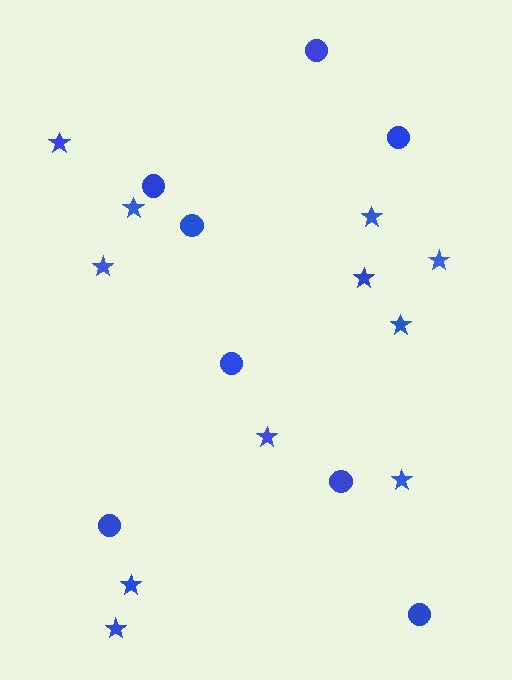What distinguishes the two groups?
There are 2 groups: one group of circles (8) and one group of stars (11).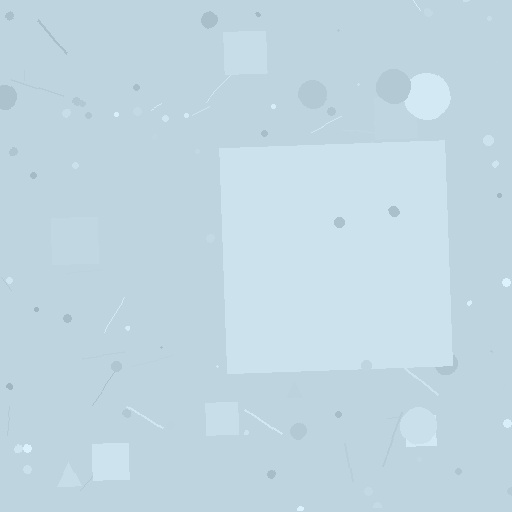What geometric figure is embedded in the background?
A square is embedded in the background.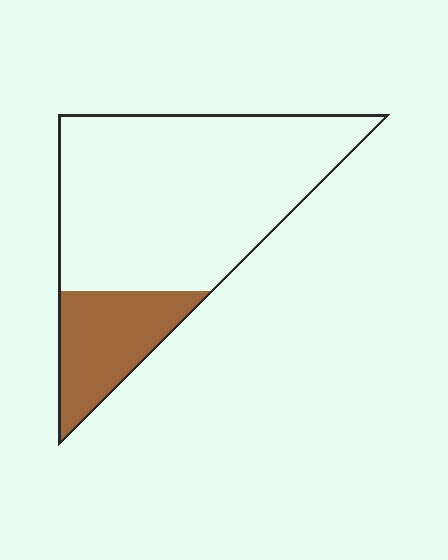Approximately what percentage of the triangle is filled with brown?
Approximately 20%.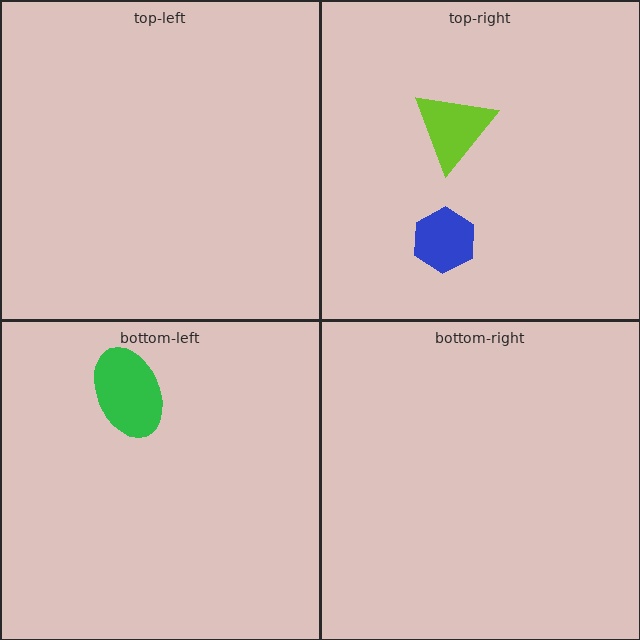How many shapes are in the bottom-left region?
1.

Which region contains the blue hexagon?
The top-right region.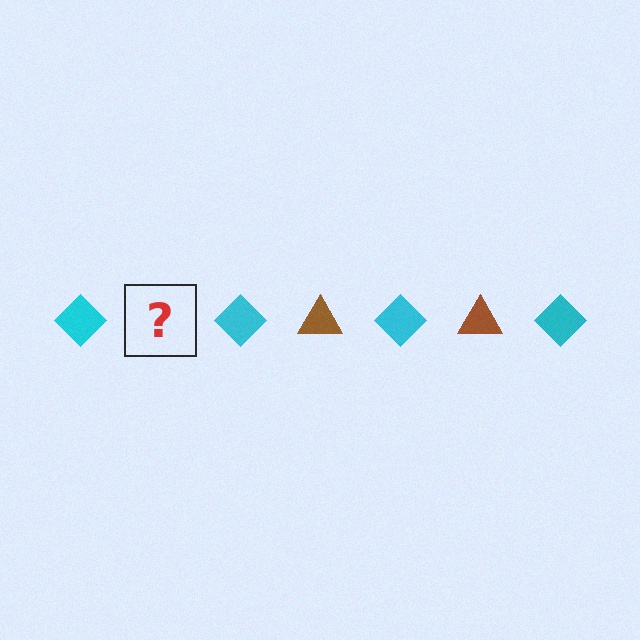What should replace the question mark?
The question mark should be replaced with a brown triangle.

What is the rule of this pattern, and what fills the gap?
The rule is that the pattern alternates between cyan diamond and brown triangle. The gap should be filled with a brown triangle.